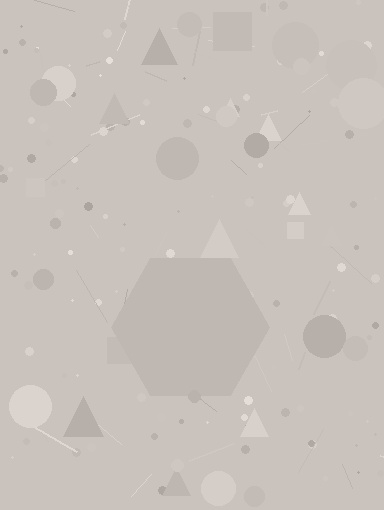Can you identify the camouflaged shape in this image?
The camouflaged shape is a hexagon.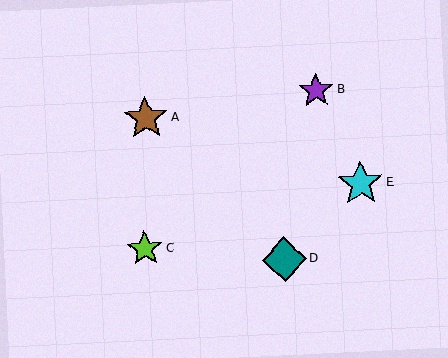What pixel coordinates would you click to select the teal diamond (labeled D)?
Click at (284, 259) to select the teal diamond D.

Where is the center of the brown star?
The center of the brown star is at (146, 118).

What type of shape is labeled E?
Shape E is a cyan star.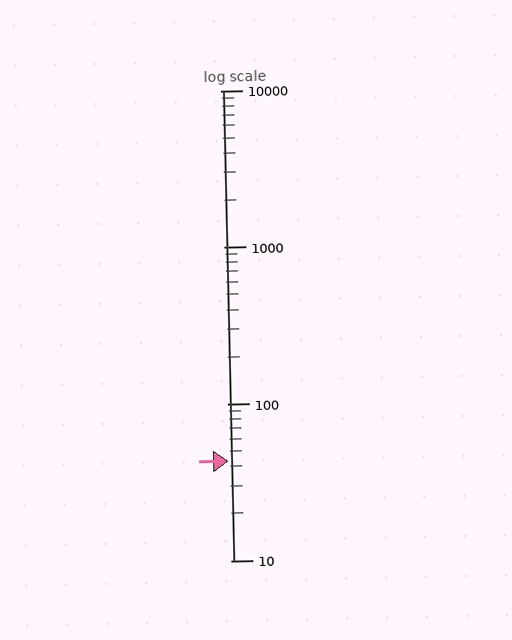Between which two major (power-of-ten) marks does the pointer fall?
The pointer is between 10 and 100.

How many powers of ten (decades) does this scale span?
The scale spans 3 decades, from 10 to 10000.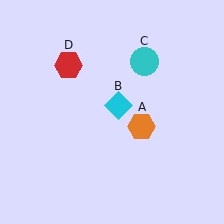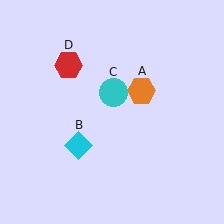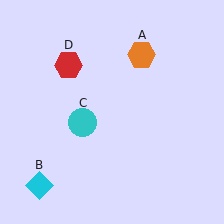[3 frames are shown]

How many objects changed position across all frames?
3 objects changed position: orange hexagon (object A), cyan diamond (object B), cyan circle (object C).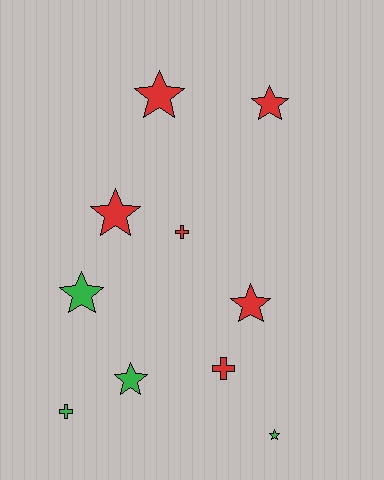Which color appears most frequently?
Red, with 6 objects.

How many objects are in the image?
There are 10 objects.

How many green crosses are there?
There is 1 green cross.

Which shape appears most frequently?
Star, with 7 objects.